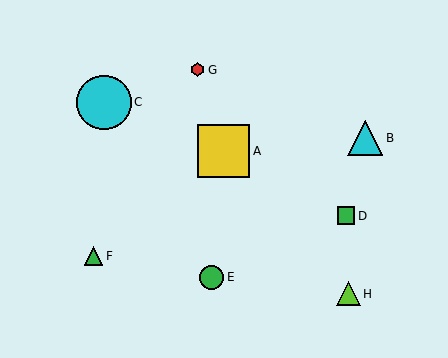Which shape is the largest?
The cyan circle (labeled C) is the largest.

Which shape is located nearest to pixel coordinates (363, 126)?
The cyan triangle (labeled B) at (365, 138) is nearest to that location.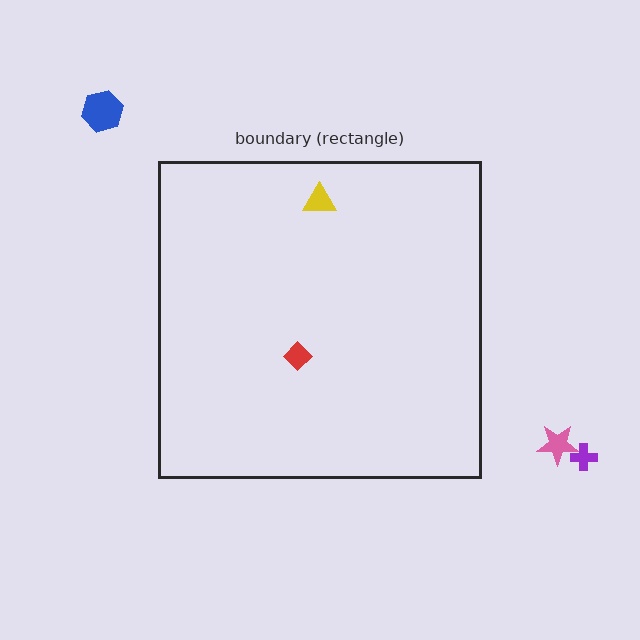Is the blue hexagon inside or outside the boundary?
Outside.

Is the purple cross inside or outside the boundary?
Outside.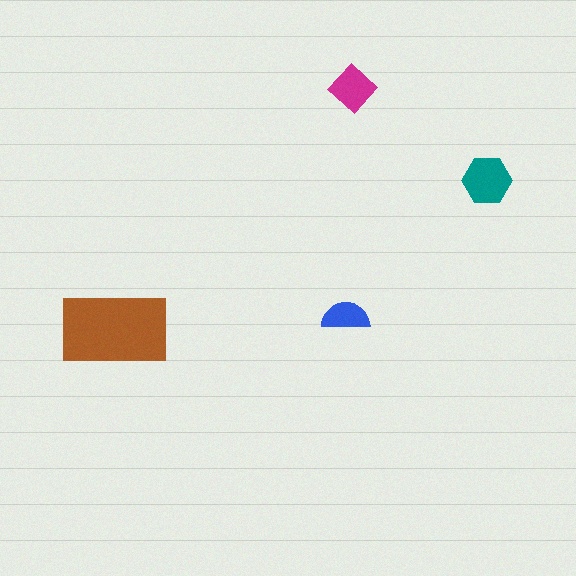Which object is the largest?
The brown rectangle.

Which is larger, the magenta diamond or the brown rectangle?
The brown rectangle.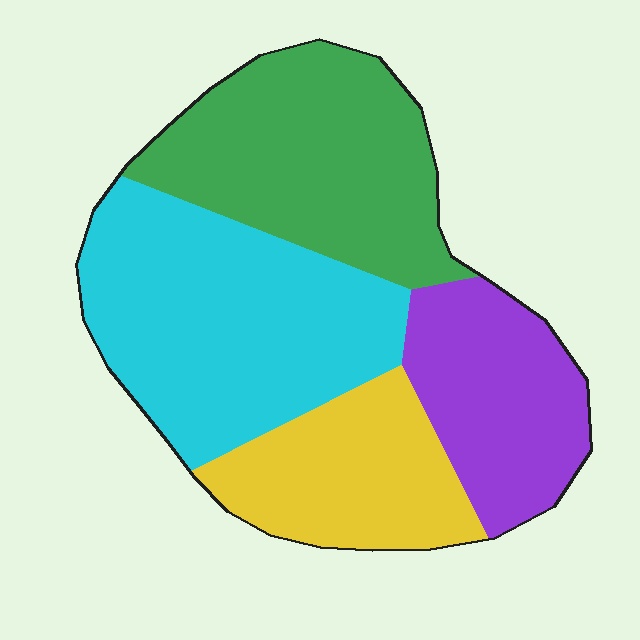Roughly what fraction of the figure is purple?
Purple takes up about one fifth (1/5) of the figure.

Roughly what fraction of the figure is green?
Green covers roughly 30% of the figure.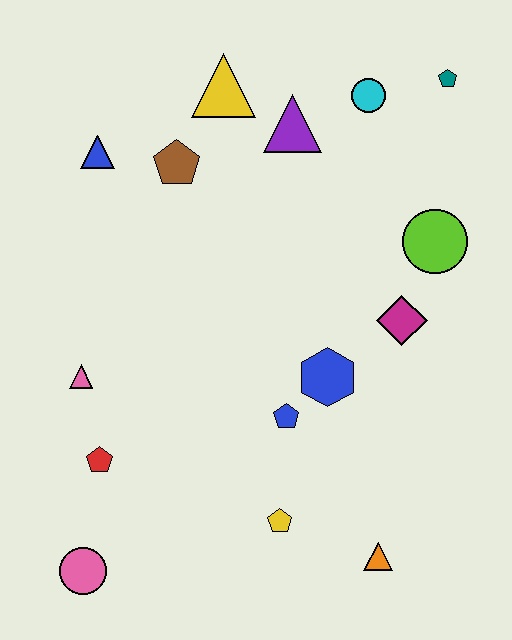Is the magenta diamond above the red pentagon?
Yes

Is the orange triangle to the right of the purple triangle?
Yes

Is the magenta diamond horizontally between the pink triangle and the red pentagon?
No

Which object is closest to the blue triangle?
The brown pentagon is closest to the blue triangle.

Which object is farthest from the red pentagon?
The teal pentagon is farthest from the red pentagon.